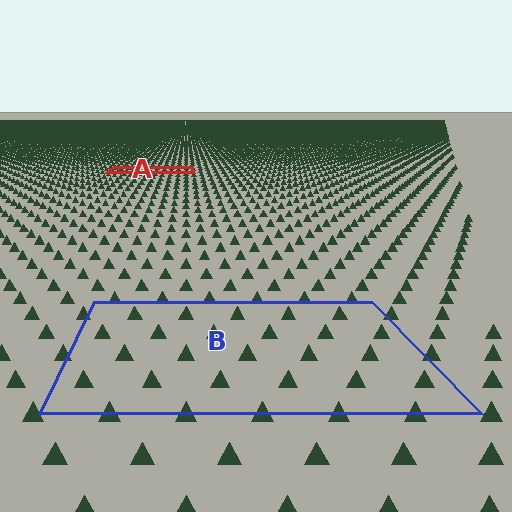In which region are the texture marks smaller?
The texture marks are smaller in region A, because it is farther away.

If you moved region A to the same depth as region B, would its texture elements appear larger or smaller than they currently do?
They would appear larger. At a closer depth, the same texture elements are projected at a bigger on-screen size.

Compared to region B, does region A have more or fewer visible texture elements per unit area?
Region A has more texture elements per unit area — they are packed more densely because it is farther away.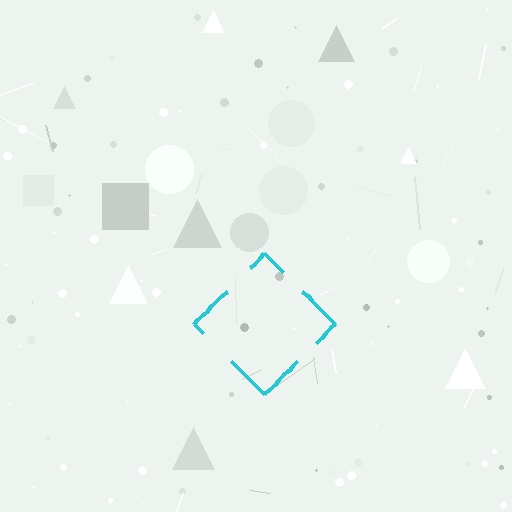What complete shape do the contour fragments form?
The contour fragments form a diamond.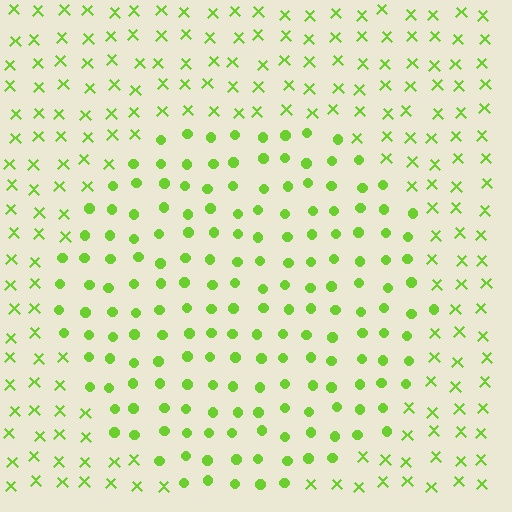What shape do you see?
I see a circle.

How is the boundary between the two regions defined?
The boundary is defined by a change in element shape: circles inside vs. X marks outside. All elements share the same color and spacing.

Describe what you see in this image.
The image is filled with small lime elements arranged in a uniform grid. A circle-shaped region contains circles, while the surrounding area contains X marks. The boundary is defined purely by the change in element shape.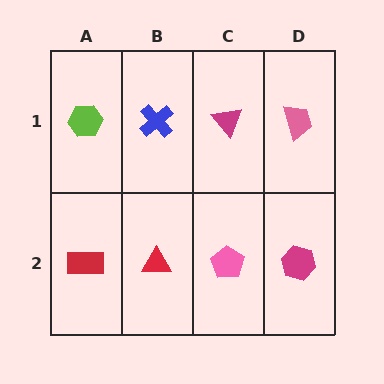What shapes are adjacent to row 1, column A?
A red rectangle (row 2, column A), a blue cross (row 1, column B).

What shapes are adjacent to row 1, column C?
A pink pentagon (row 2, column C), a blue cross (row 1, column B), a pink trapezoid (row 1, column D).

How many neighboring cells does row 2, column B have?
3.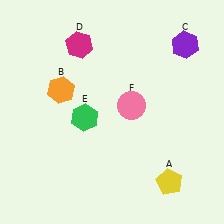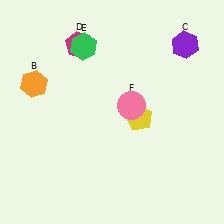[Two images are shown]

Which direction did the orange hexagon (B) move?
The orange hexagon (B) moved left.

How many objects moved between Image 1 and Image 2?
3 objects moved between the two images.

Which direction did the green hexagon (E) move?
The green hexagon (E) moved up.